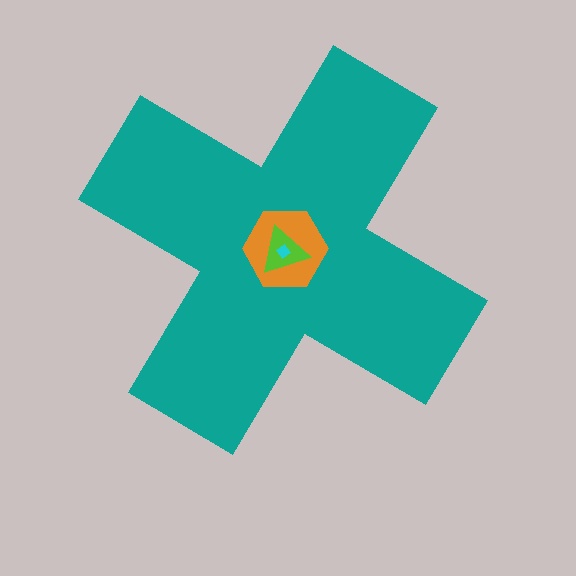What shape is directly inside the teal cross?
The orange hexagon.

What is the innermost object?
The cyan diamond.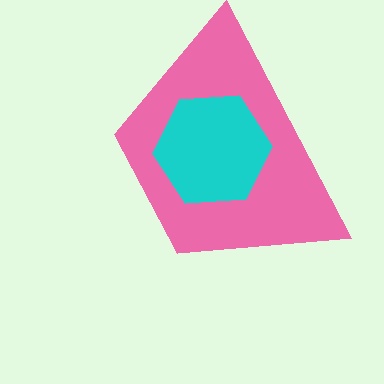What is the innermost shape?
The cyan hexagon.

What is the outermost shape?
The pink trapezoid.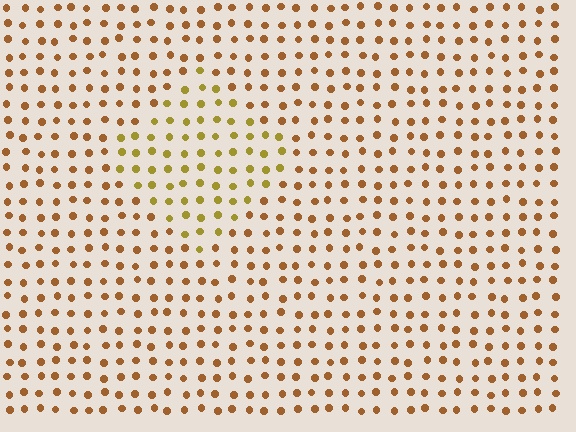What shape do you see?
I see a diamond.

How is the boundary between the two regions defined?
The boundary is defined purely by a slight shift in hue (about 27 degrees). Spacing, size, and orientation are identical on both sides.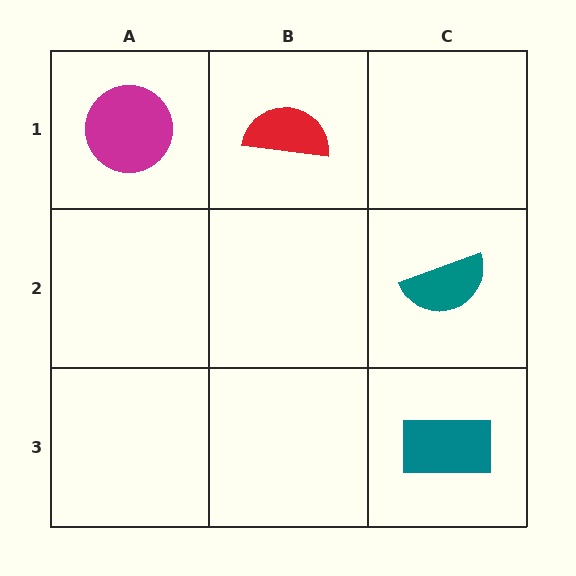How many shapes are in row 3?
1 shape.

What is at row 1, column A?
A magenta circle.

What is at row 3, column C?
A teal rectangle.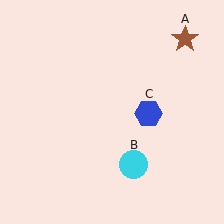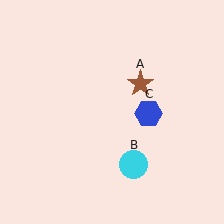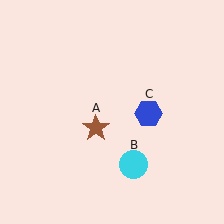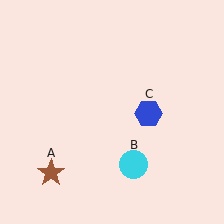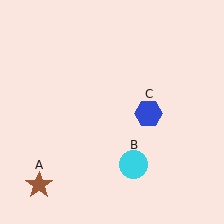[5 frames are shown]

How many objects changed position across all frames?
1 object changed position: brown star (object A).